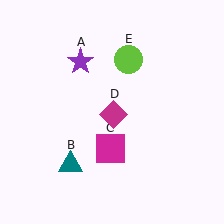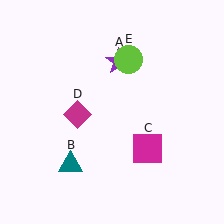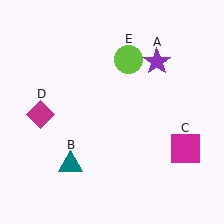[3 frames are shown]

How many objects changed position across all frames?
3 objects changed position: purple star (object A), magenta square (object C), magenta diamond (object D).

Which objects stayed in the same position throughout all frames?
Teal triangle (object B) and lime circle (object E) remained stationary.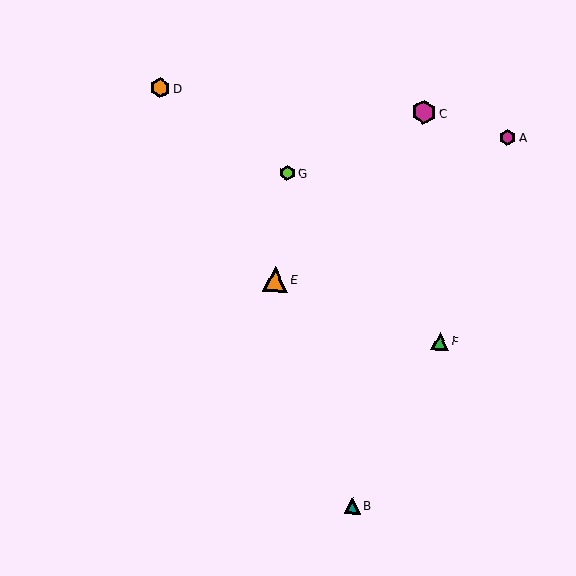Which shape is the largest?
The orange triangle (labeled E) is the largest.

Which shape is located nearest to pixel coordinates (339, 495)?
The teal triangle (labeled B) at (352, 506) is nearest to that location.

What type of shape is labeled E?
Shape E is an orange triangle.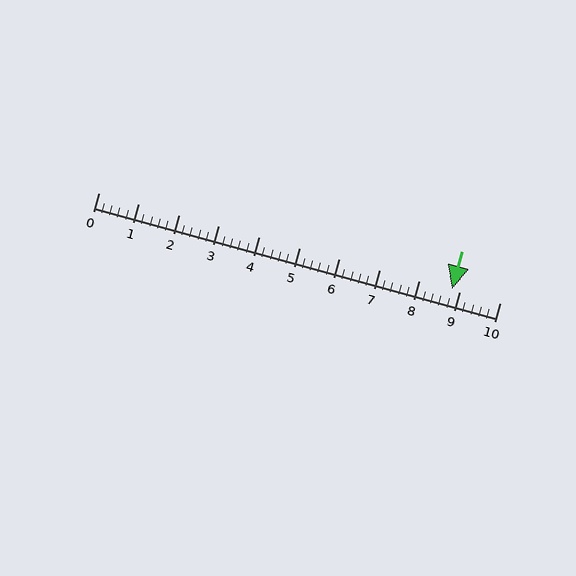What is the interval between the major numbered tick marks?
The major tick marks are spaced 1 units apart.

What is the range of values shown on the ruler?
The ruler shows values from 0 to 10.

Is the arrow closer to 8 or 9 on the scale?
The arrow is closer to 9.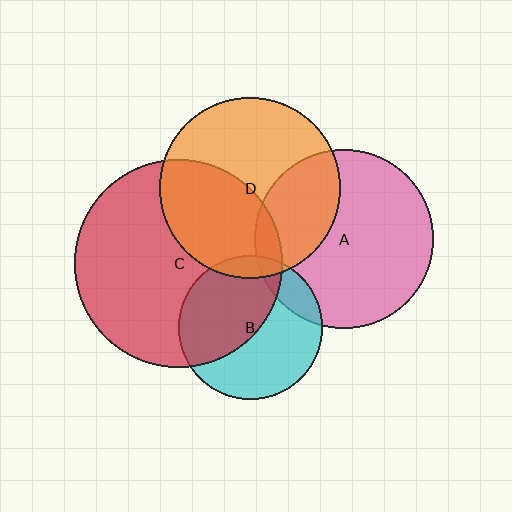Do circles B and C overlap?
Yes.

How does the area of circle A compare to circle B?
Approximately 1.6 times.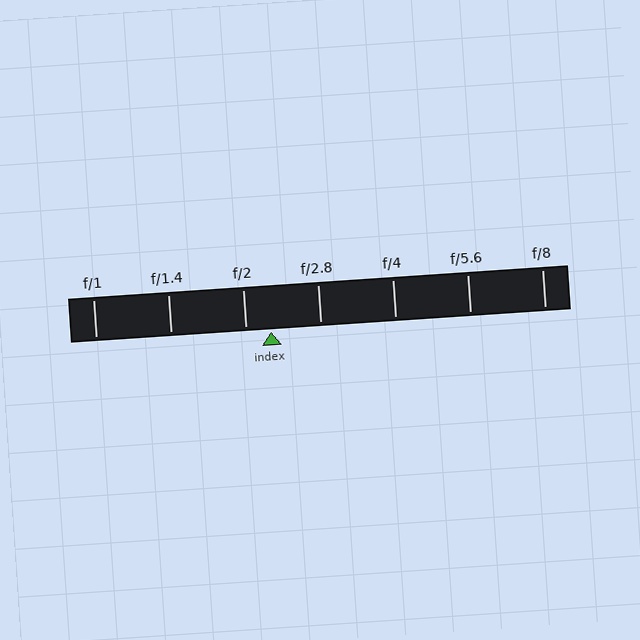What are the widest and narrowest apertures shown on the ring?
The widest aperture shown is f/1 and the narrowest is f/8.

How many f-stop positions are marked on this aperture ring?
There are 7 f-stop positions marked.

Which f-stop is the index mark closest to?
The index mark is closest to f/2.